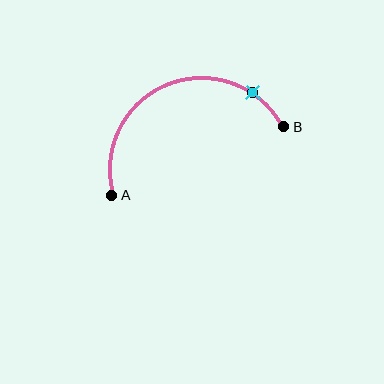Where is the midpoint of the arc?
The arc midpoint is the point on the curve farthest from the straight line joining A and B. It sits above that line.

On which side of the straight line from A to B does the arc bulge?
The arc bulges above the straight line connecting A and B.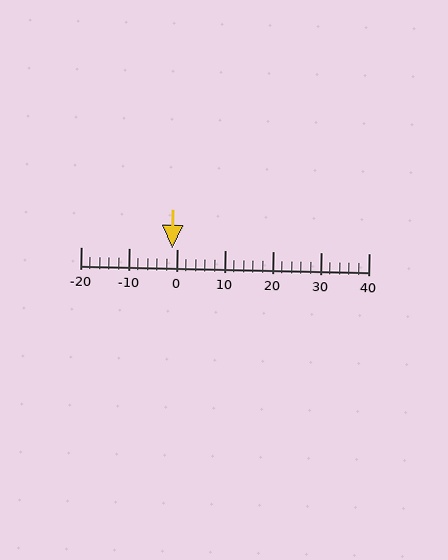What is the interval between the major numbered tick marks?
The major tick marks are spaced 10 units apart.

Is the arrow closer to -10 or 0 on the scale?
The arrow is closer to 0.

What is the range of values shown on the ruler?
The ruler shows values from -20 to 40.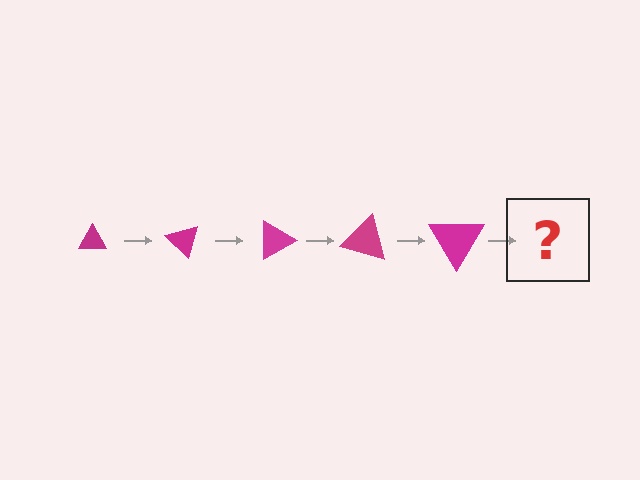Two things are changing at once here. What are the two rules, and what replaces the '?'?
The two rules are that the triangle grows larger each step and it rotates 45 degrees each step. The '?' should be a triangle, larger than the previous one and rotated 225 degrees from the start.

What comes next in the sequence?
The next element should be a triangle, larger than the previous one and rotated 225 degrees from the start.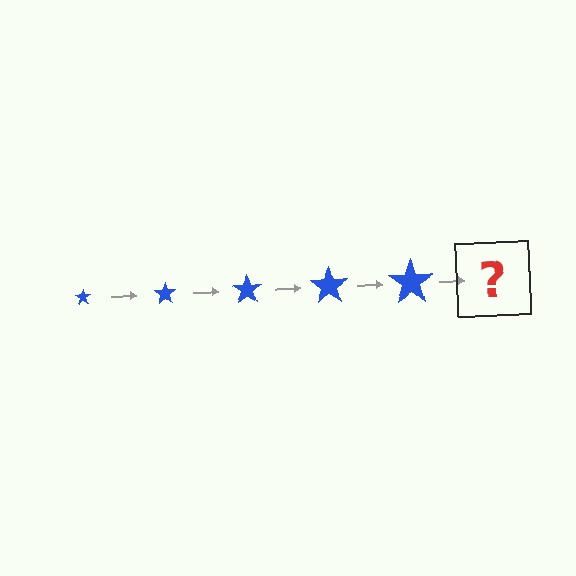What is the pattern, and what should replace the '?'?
The pattern is that the star gets progressively larger each step. The '?' should be a blue star, larger than the previous one.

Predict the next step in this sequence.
The next step is a blue star, larger than the previous one.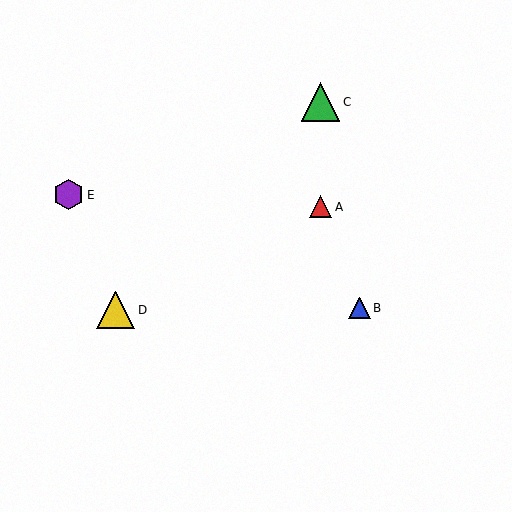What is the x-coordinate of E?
Object E is at x≈68.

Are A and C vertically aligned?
Yes, both are at x≈321.